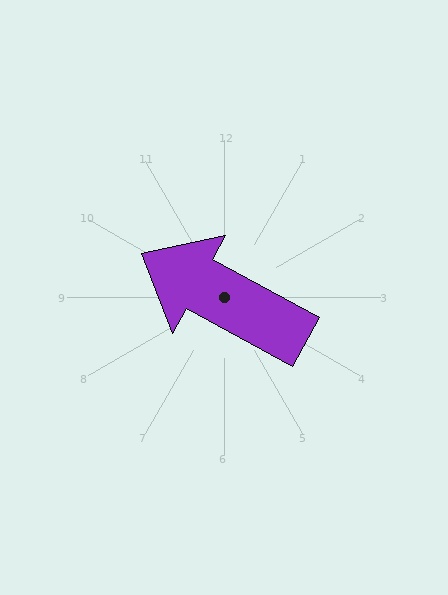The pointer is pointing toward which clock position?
Roughly 10 o'clock.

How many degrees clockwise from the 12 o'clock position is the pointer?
Approximately 298 degrees.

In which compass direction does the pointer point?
Northwest.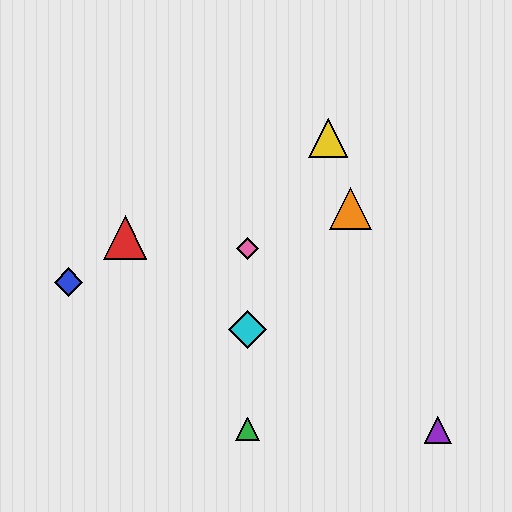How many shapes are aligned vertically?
3 shapes (the green triangle, the cyan diamond, the pink diamond) are aligned vertically.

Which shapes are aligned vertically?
The green triangle, the cyan diamond, the pink diamond are aligned vertically.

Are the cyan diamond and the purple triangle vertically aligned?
No, the cyan diamond is at x≈248 and the purple triangle is at x≈438.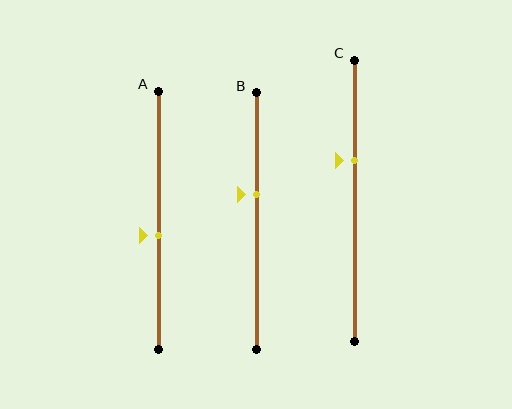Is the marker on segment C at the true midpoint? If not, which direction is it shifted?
No, the marker on segment C is shifted upward by about 14% of the segment length.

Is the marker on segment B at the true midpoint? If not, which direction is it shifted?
No, the marker on segment B is shifted upward by about 10% of the segment length.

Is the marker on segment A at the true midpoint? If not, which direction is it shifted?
No, the marker on segment A is shifted downward by about 6% of the segment length.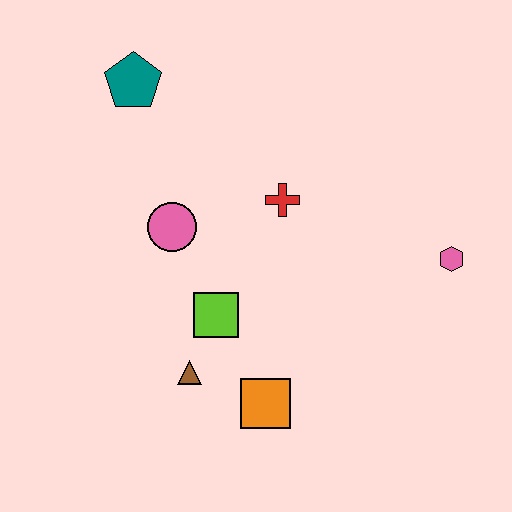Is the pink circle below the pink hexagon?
No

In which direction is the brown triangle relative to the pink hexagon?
The brown triangle is to the left of the pink hexagon.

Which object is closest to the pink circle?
The lime square is closest to the pink circle.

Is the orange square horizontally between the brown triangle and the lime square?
No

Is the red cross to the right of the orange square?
Yes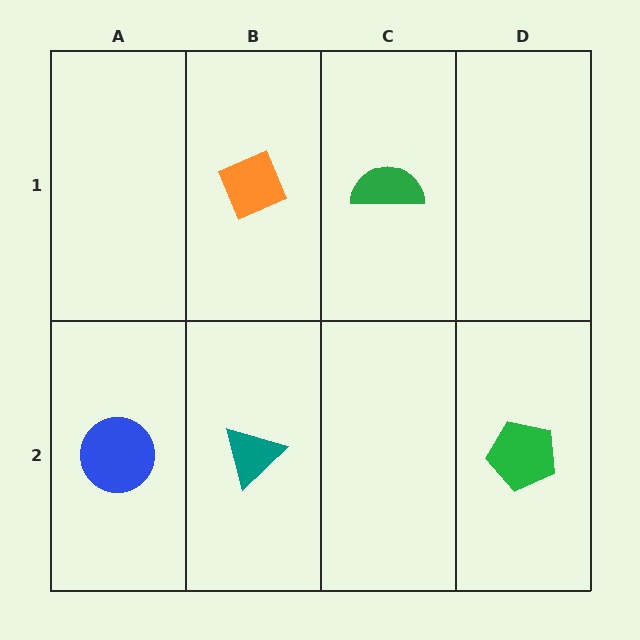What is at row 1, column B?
An orange diamond.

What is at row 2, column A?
A blue circle.